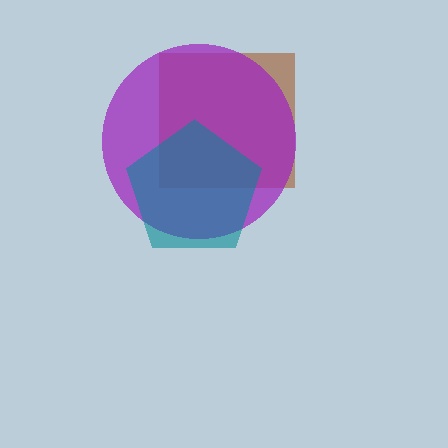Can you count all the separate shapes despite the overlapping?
Yes, there are 3 separate shapes.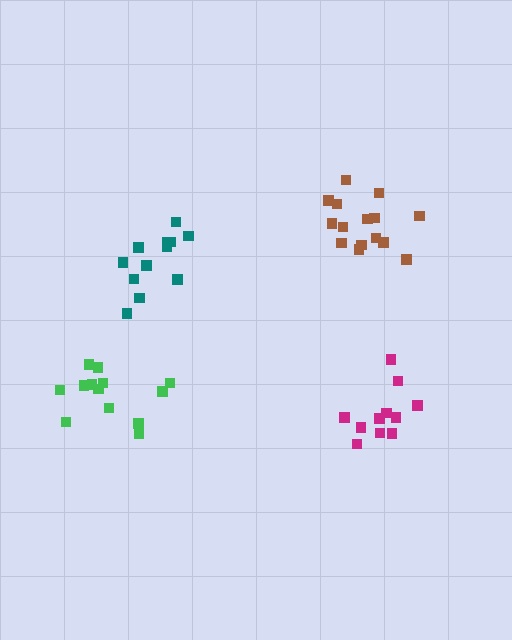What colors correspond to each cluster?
The clusters are colored: brown, green, teal, magenta.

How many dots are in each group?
Group 1: 15 dots, Group 2: 13 dots, Group 3: 12 dots, Group 4: 11 dots (51 total).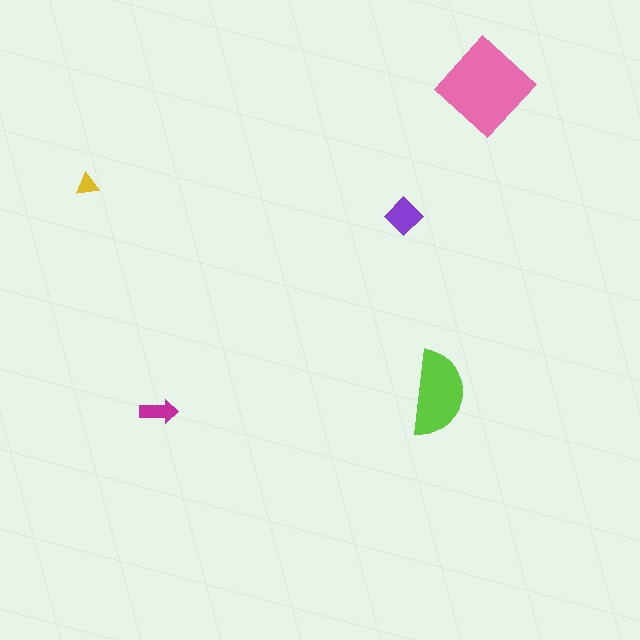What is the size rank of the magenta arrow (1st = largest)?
4th.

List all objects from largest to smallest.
The pink diamond, the lime semicircle, the purple diamond, the magenta arrow, the yellow triangle.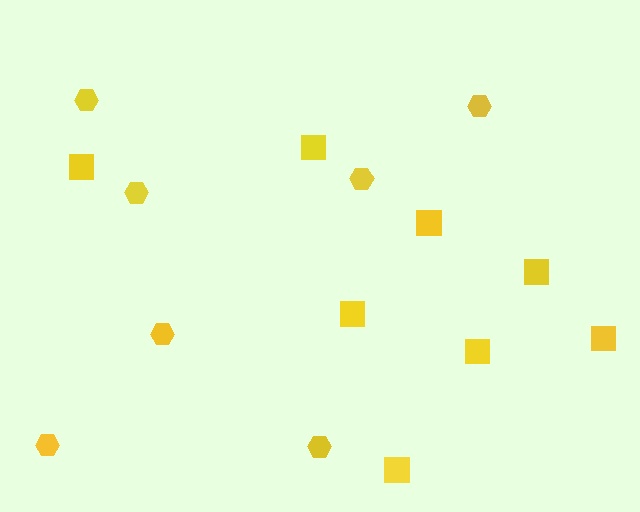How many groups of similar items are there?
There are 2 groups: one group of squares (8) and one group of hexagons (7).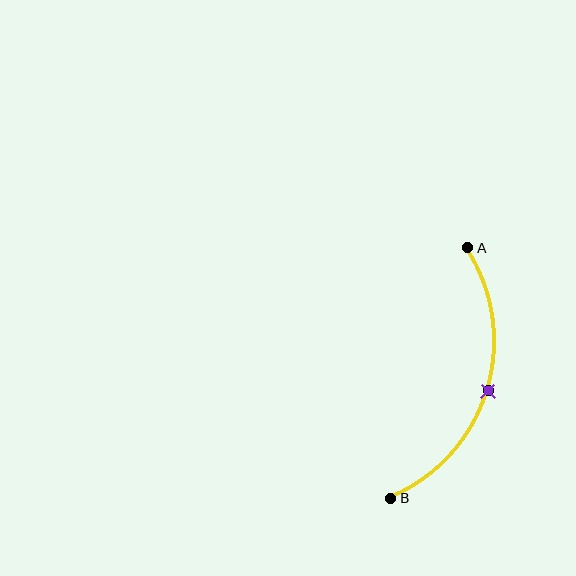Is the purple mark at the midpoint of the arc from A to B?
Yes. The purple mark lies on the arc at equal arc-length from both A and B — it is the arc midpoint.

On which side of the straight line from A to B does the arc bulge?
The arc bulges to the right of the straight line connecting A and B.